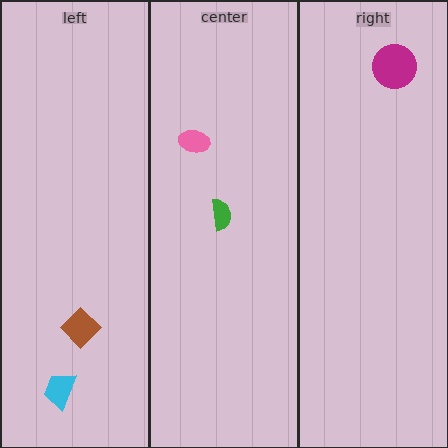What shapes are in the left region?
The brown diamond, the cyan trapezoid.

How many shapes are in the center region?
2.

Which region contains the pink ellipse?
The center region.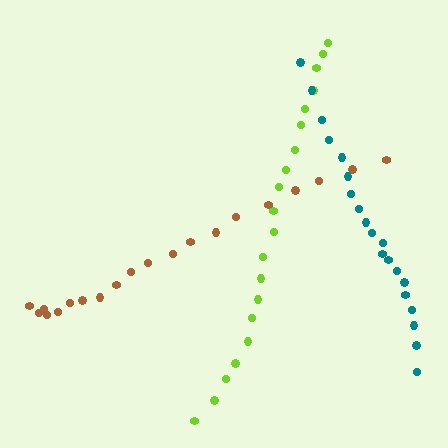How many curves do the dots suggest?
There are 3 distinct paths.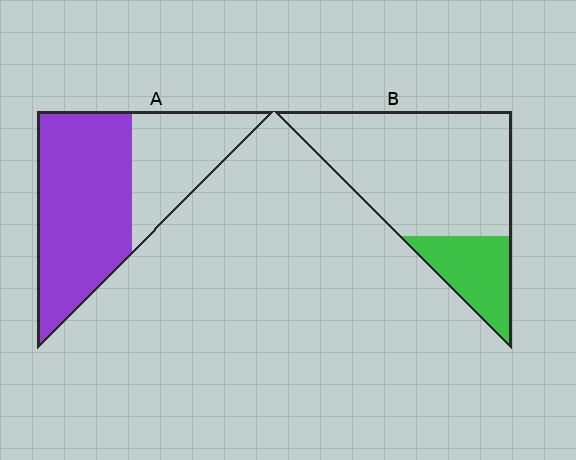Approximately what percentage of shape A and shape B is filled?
A is approximately 65% and B is approximately 25%.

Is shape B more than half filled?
No.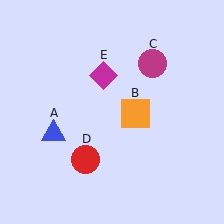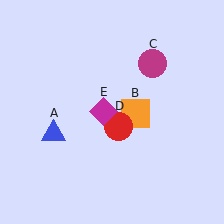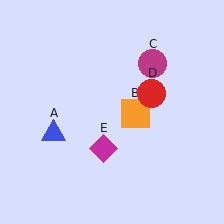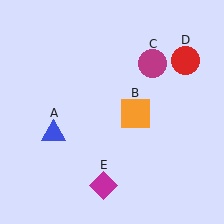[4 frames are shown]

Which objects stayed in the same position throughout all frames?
Blue triangle (object A) and orange square (object B) and magenta circle (object C) remained stationary.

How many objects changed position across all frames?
2 objects changed position: red circle (object D), magenta diamond (object E).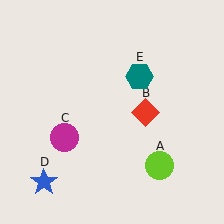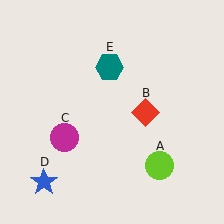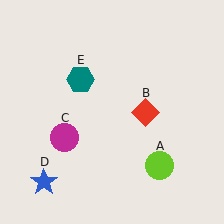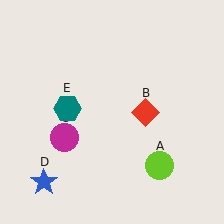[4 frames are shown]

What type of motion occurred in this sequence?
The teal hexagon (object E) rotated counterclockwise around the center of the scene.